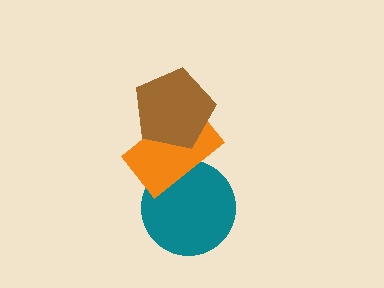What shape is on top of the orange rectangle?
The brown pentagon is on top of the orange rectangle.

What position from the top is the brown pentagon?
The brown pentagon is 1st from the top.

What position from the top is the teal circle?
The teal circle is 3rd from the top.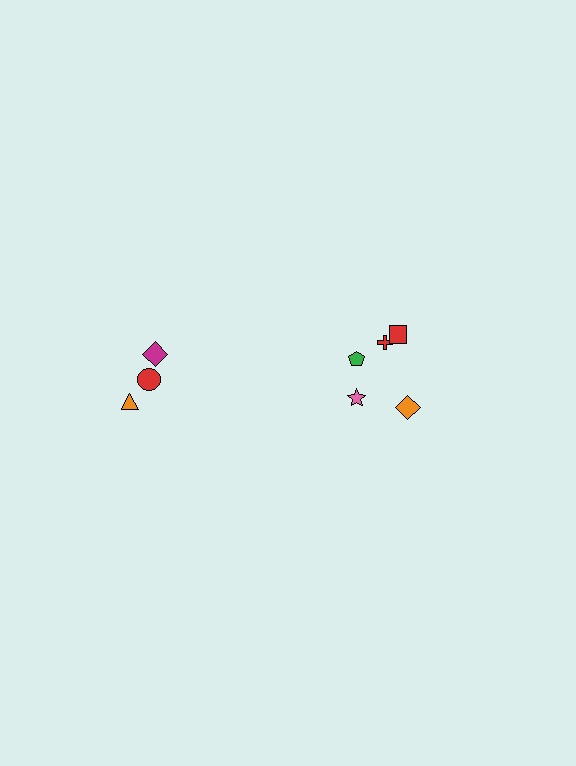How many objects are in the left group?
There are 3 objects.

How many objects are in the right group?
There are 5 objects.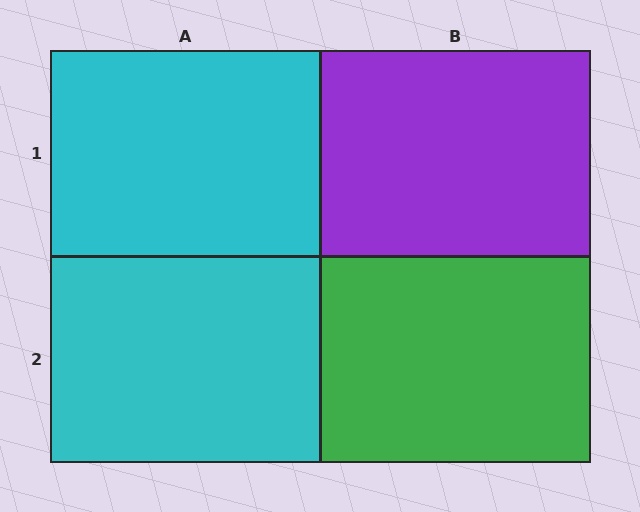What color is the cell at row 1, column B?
Purple.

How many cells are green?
1 cell is green.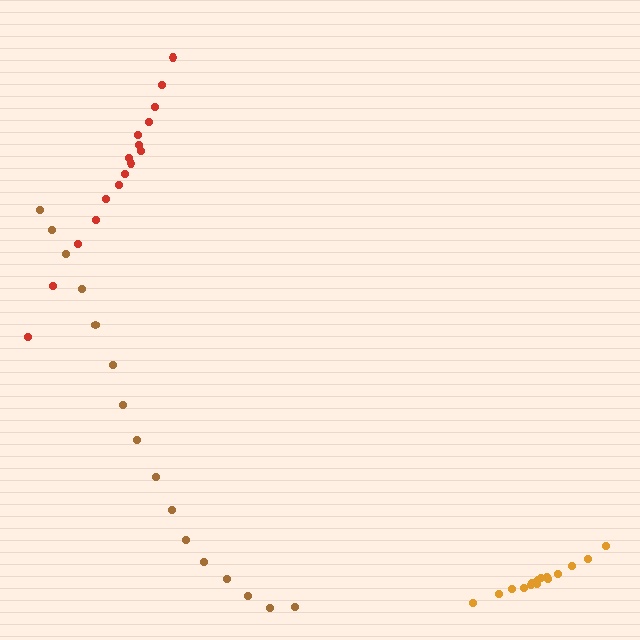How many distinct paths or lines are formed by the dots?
There are 3 distinct paths.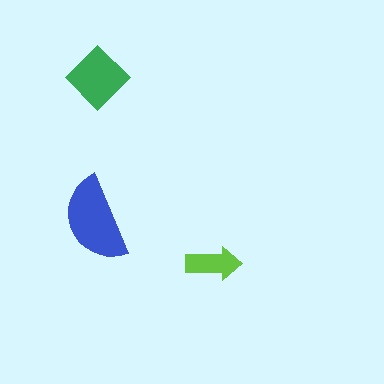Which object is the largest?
The blue semicircle.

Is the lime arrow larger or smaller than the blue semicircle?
Smaller.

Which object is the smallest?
The lime arrow.